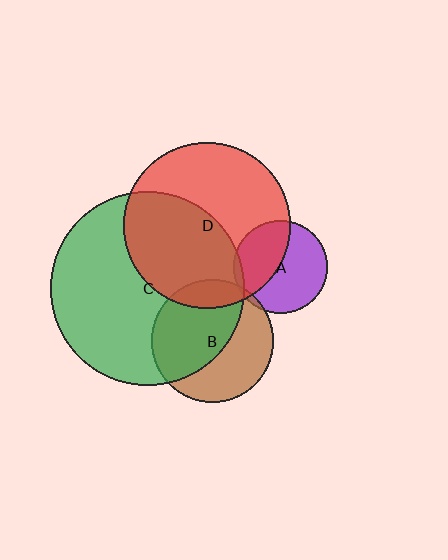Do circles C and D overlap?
Yes.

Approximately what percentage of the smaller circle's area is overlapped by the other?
Approximately 50%.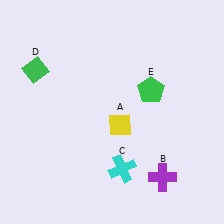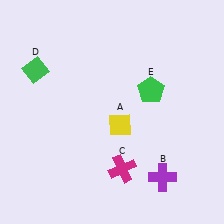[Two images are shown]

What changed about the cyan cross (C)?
In Image 1, C is cyan. In Image 2, it changed to magenta.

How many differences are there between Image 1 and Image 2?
There is 1 difference between the two images.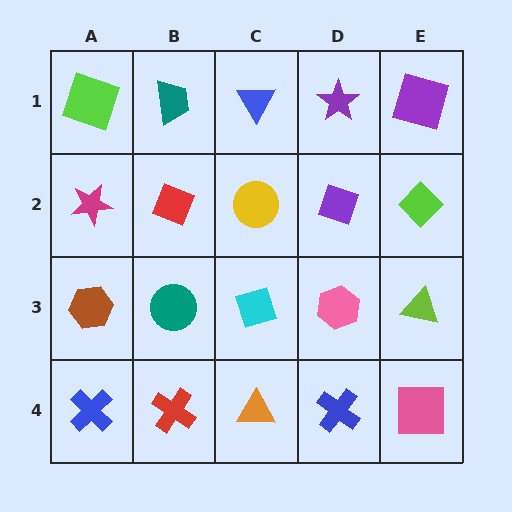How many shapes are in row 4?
5 shapes.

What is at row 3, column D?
A pink hexagon.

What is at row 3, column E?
A lime triangle.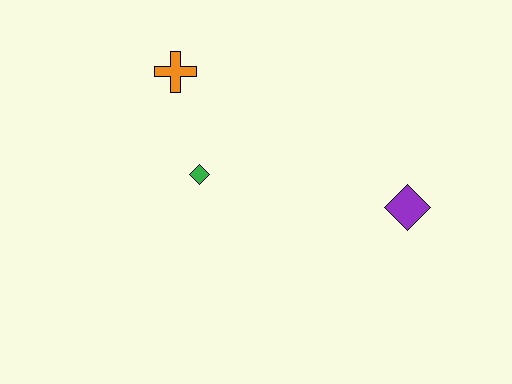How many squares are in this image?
There are no squares.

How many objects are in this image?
There are 3 objects.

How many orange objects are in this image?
There is 1 orange object.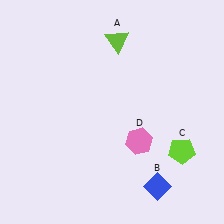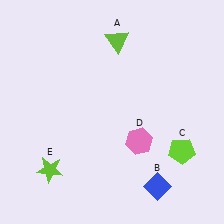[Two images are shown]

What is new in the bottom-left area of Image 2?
A lime star (E) was added in the bottom-left area of Image 2.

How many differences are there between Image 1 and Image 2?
There is 1 difference between the two images.